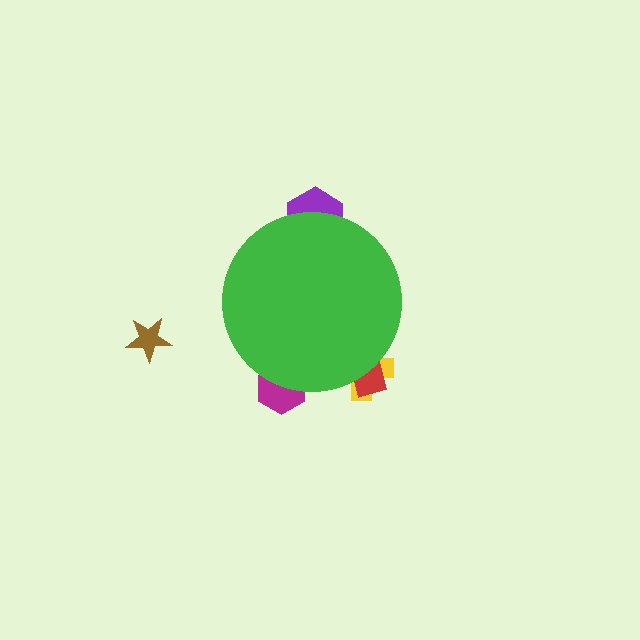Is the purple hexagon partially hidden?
Yes, the purple hexagon is partially hidden behind the green circle.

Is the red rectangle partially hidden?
Yes, the red rectangle is partially hidden behind the green circle.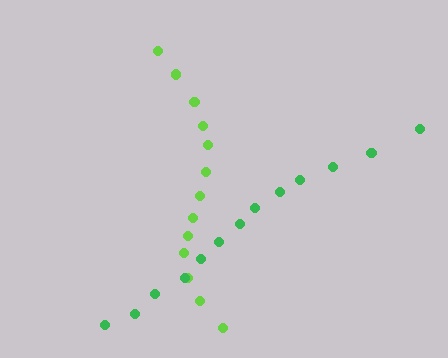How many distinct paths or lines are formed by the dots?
There are 2 distinct paths.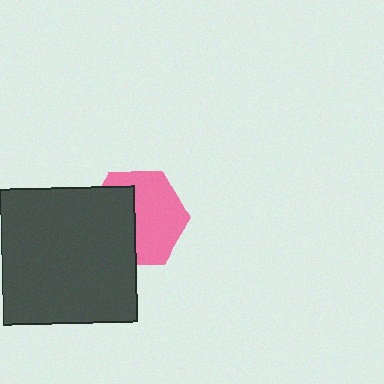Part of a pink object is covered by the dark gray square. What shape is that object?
It is a hexagon.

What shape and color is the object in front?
The object in front is a dark gray square.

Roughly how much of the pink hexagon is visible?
About half of it is visible (roughly 56%).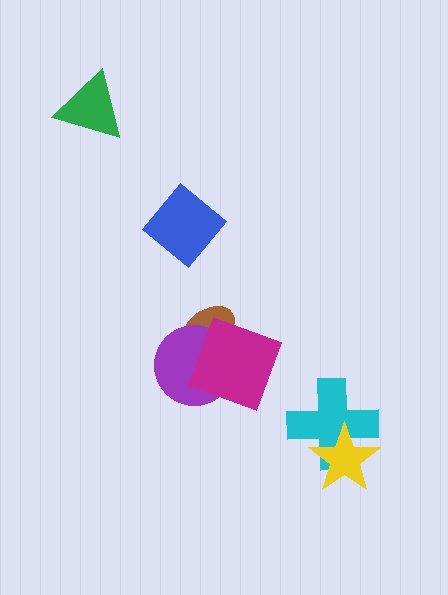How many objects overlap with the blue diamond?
0 objects overlap with the blue diamond.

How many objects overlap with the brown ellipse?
2 objects overlap with the brown ellipse.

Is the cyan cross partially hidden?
Yes, it is partially covered by another shape.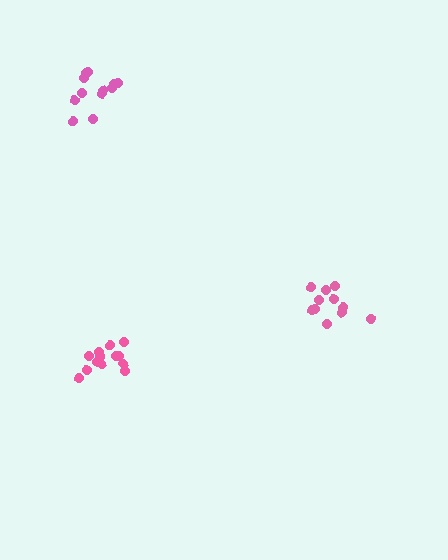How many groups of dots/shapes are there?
There are 3 groups.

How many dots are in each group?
Group 1: 12 dots, Group 2: 13 dots, Group 3: 11 dots (36 total).